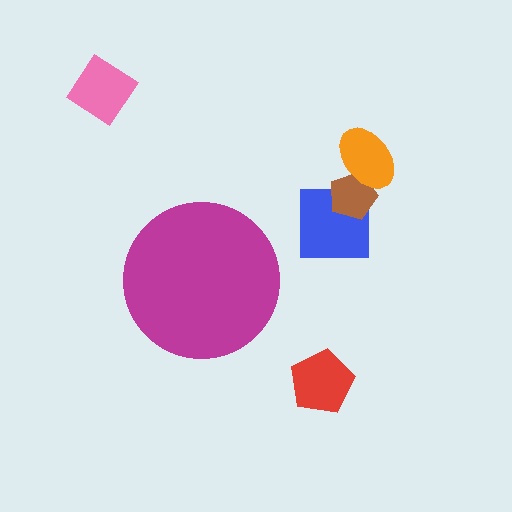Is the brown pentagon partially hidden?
No, the brown pentagon is fully visible.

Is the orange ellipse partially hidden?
No, the orange ellipse is fully visible.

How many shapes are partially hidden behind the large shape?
0 shapes are partially hidden.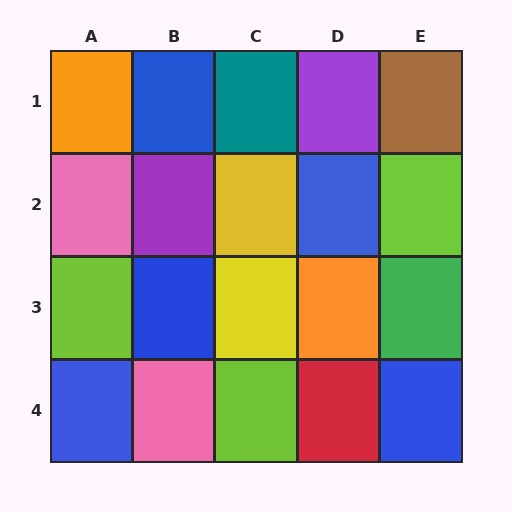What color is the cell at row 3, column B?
Blue.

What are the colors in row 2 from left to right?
Pink, purple, yellow, blue, lime.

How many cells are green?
1 cell is green.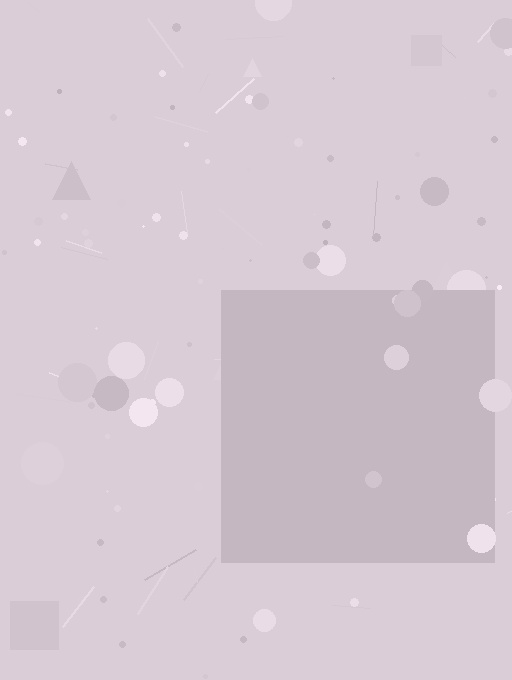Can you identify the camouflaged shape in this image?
The camouflaged shape is a square.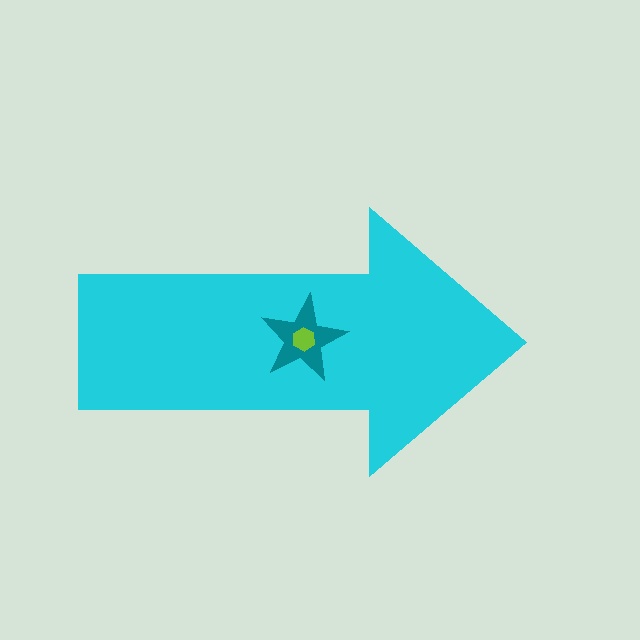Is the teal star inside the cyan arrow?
Yes.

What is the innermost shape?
The lime hexagon.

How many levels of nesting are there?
3.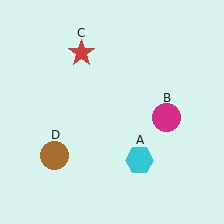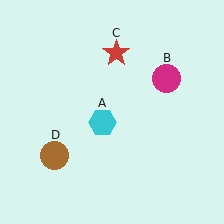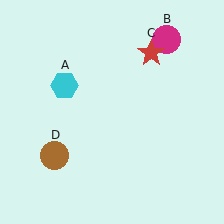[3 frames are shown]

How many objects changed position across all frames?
3 objects changed position: cyan hexagon (object A), magenta circle (object B), red star (object C).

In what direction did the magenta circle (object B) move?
The magenta circle (object B) moved up.